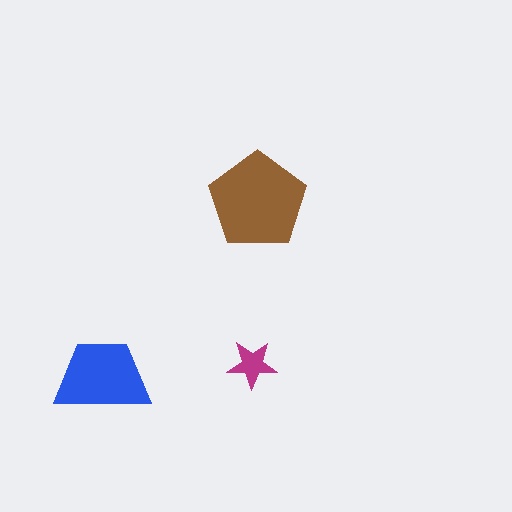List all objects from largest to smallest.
The brown pentagon, the blue trapezoid, the magenta star.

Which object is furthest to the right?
The brown pentagon is rightmost.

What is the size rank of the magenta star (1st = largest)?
3rd.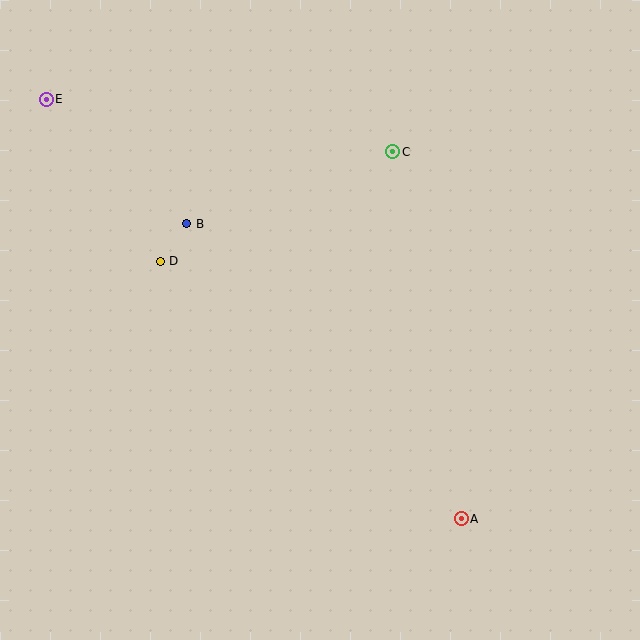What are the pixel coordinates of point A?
Point A is at (461, 519).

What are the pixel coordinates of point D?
Point D is at (160, 261).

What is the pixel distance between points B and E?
The distance between B and E is 188 pixels.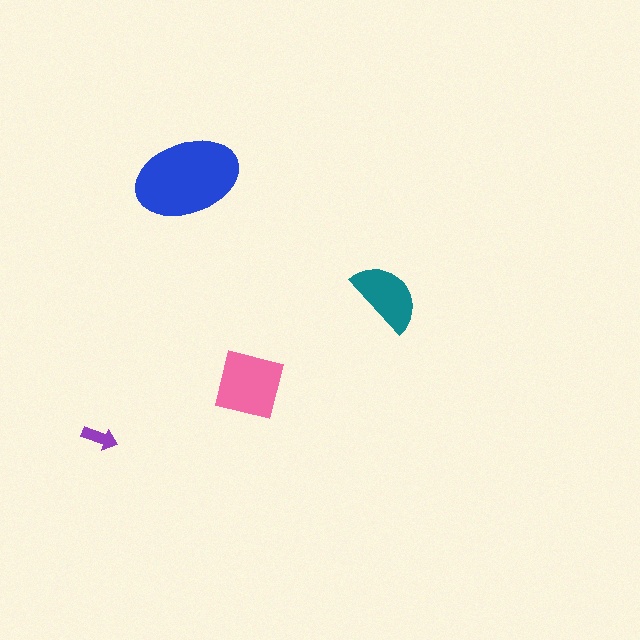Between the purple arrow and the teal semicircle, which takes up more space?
The teal semicircle.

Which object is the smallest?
The purple arrow.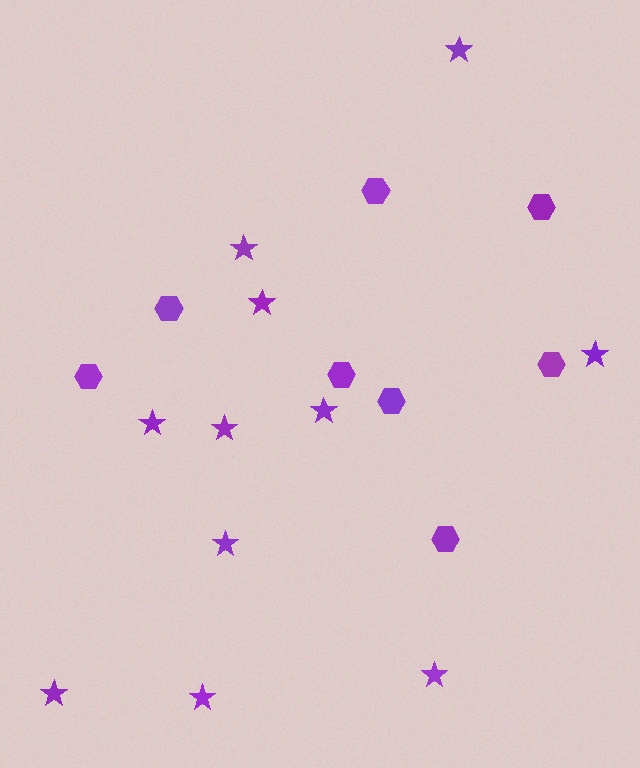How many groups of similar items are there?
There are 2 groups: one group of hexagons (8) and one group of stars (11).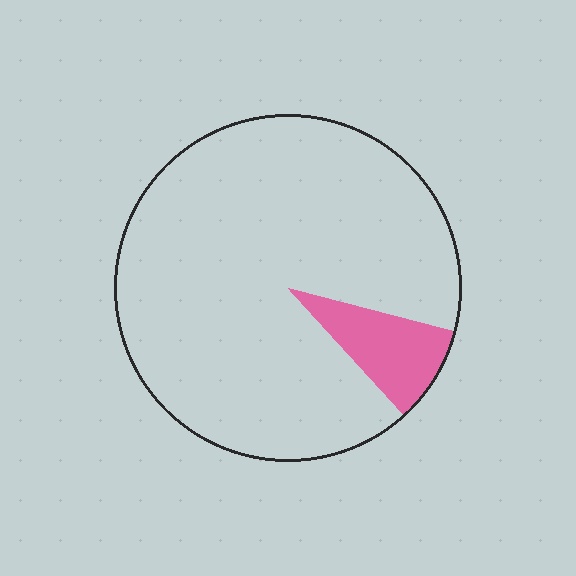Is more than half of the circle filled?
No.